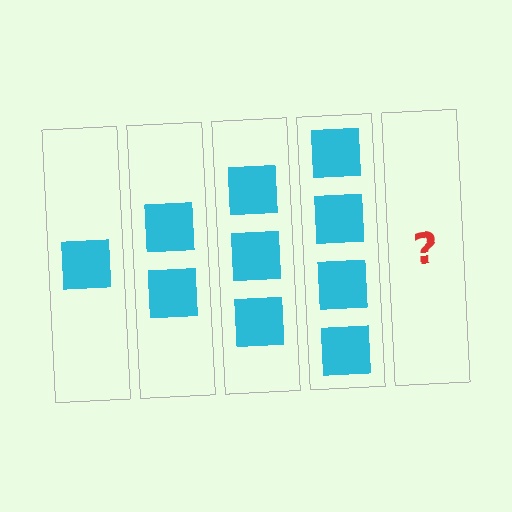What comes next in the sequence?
The next element should be 5 squares.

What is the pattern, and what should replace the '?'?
The pattern is that each step adds one more square. The '?' should be 5 squares.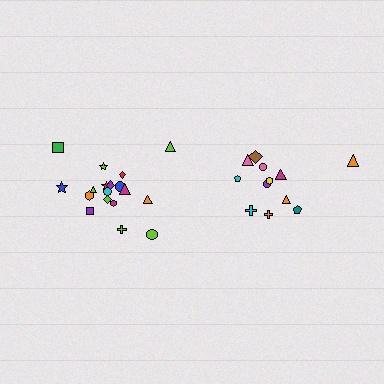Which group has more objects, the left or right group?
The left group.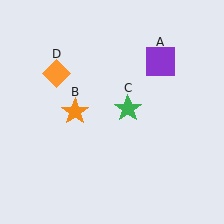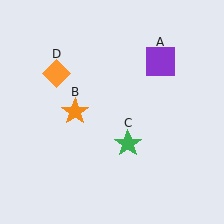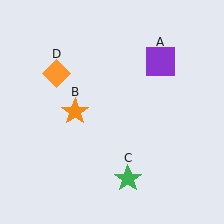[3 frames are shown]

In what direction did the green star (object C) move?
The green star (object C) moved down.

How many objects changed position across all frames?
1 object changed position: green star (object C).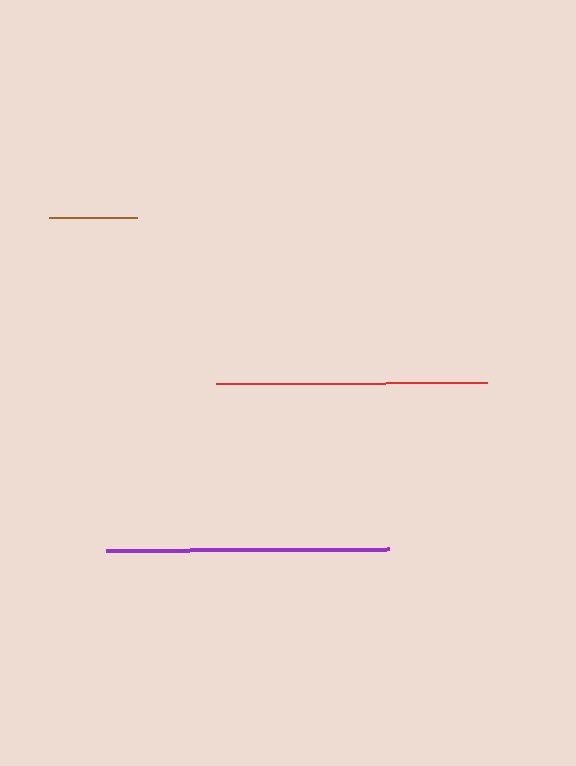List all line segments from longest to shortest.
From longest to shortest: purple, red, brown.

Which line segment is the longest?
The purple line is the longest at approximately 283 pixels.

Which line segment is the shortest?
The brown line is the shortest at approximately 89 pixels.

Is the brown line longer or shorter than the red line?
The red line is longer than the brown line.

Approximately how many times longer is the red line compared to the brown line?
The red line is approximately 3.1 times the length of the brown line.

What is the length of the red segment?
The red segment is approximately 271 pixels long.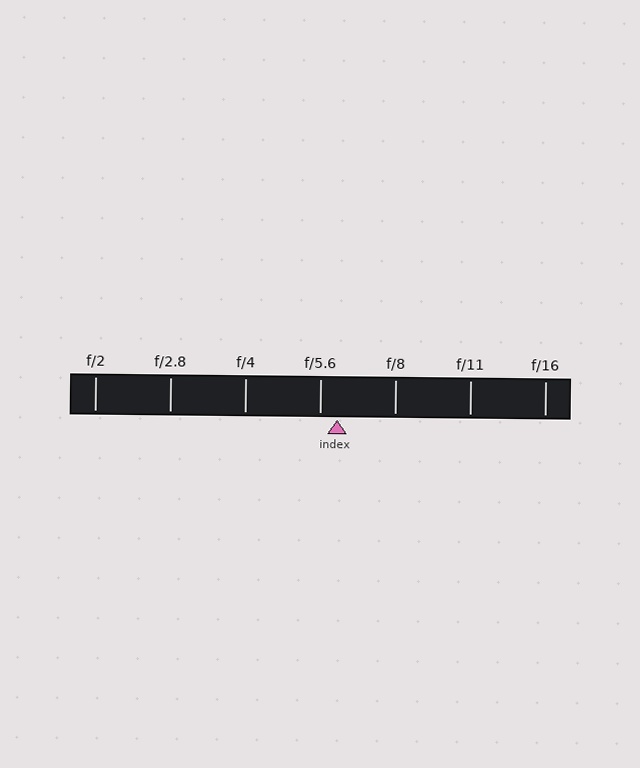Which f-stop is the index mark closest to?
The index mark is closest to f/5.6.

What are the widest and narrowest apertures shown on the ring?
The widest aperture shown is f/2 and the narrowest is f/16.